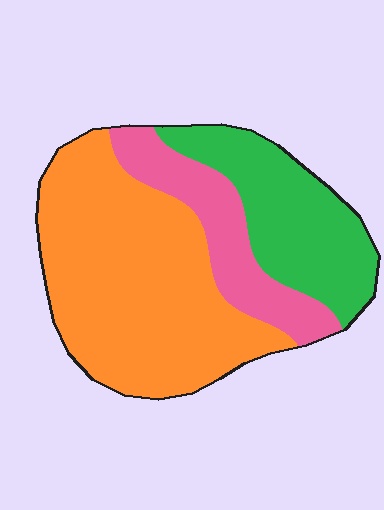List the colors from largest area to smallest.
From largest to smallest: orange, green, pink.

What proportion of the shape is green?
Green covers 27% of the shape.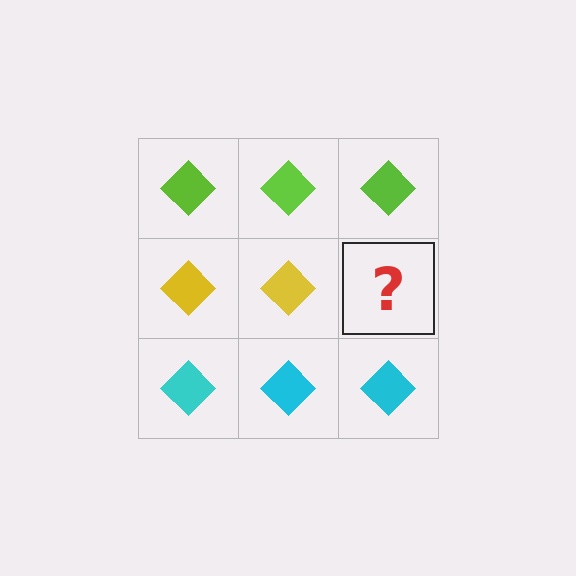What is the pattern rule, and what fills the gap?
The rule is that each row has a consistent color. The gap should be filled with a yellow diamond.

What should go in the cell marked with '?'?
The missing cell should contain a yellow diamond.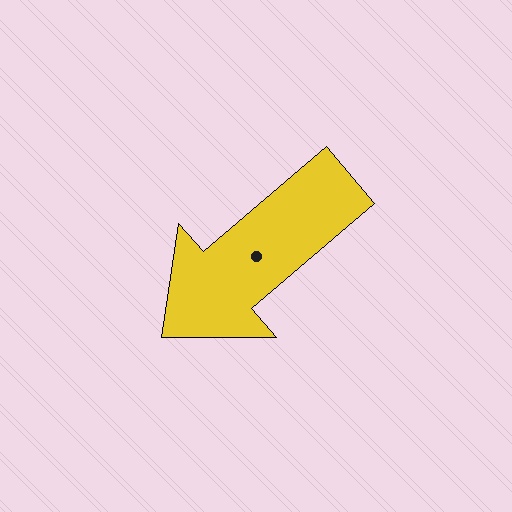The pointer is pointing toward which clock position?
Roughly 8 o'clock.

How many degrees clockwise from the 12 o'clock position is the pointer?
Approximately 229 degrees.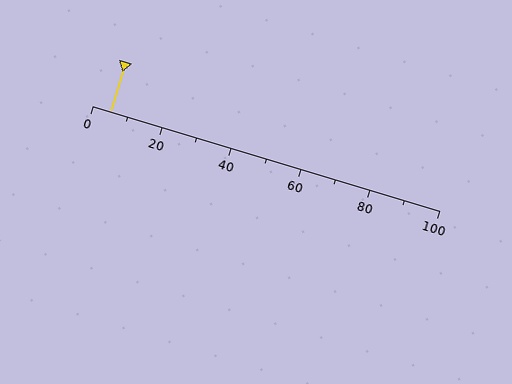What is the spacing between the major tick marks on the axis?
The major ticks are spaced 20 apart.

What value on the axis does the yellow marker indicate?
The marker indicates approximately 5.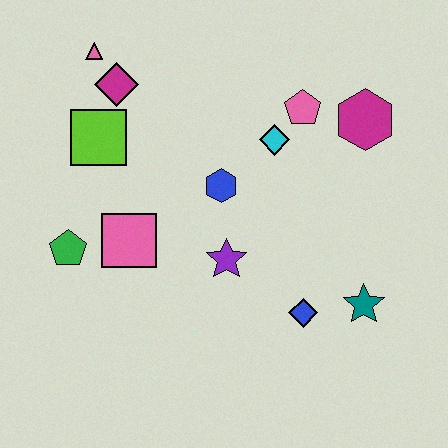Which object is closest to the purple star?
The blue hexagon is closest to the purple star.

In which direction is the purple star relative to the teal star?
The purple star is to the left of the teal star.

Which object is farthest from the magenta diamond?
The teal star is farthest from the magenta diamond.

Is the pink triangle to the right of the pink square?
No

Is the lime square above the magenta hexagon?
No